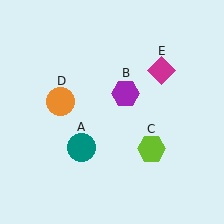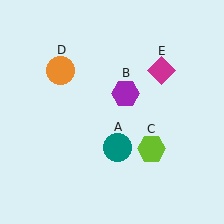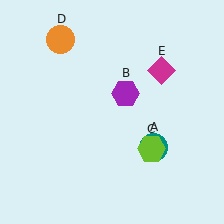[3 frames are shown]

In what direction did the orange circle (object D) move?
The orange circle (object D) moved up.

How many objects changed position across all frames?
2 objects changed position: teal circle (object A), orange circle (object D).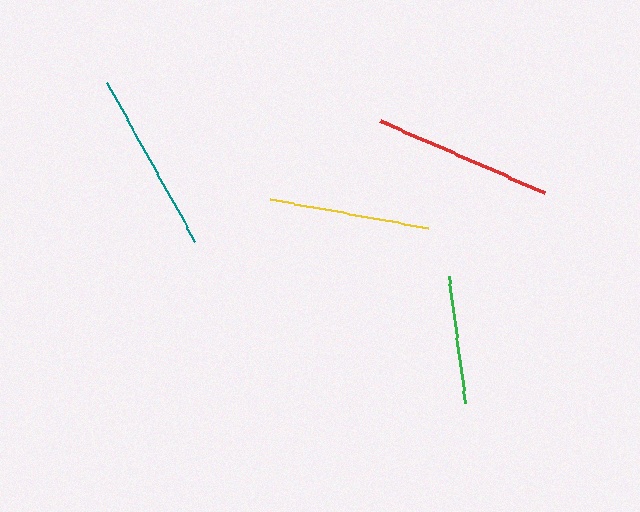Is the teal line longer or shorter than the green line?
The teal line is longer than the green line.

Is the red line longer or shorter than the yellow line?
The red line is longer than the yellow line.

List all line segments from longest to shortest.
From longest to shortest: teal, red, yellow, green.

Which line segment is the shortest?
The green line is the shortest at approximately 127 pixels.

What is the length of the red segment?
The red segment is approximately 180 pixels long.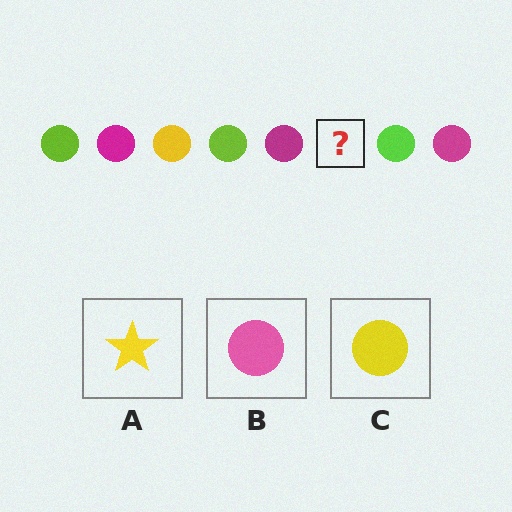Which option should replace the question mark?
Option C.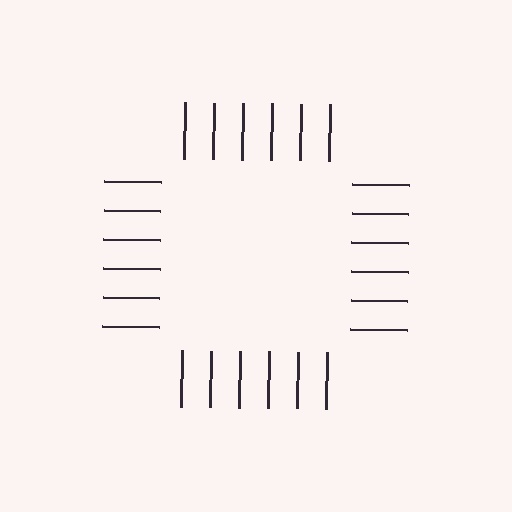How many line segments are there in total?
24 — 6 along each of the 4 edges.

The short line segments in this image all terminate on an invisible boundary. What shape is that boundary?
An illusory square — the line segments terminate on its edges but no continuous stroke is drawn.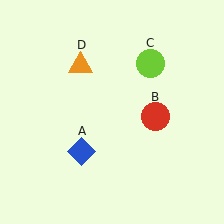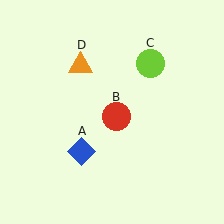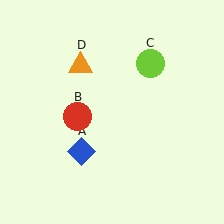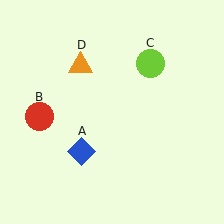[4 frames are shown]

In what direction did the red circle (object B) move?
The red circle (object B) moved left.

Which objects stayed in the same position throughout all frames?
Blue diamond (object A) and lime circle (object C) and orange triangle (object D) remained stationary.